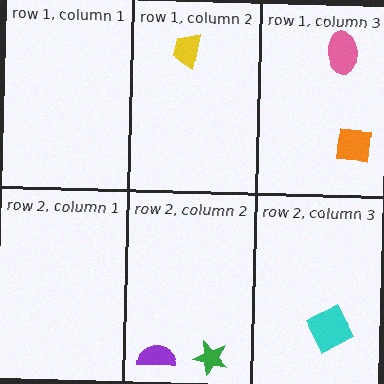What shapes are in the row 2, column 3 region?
The cyan square.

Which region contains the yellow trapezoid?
The row 1, column 2 region.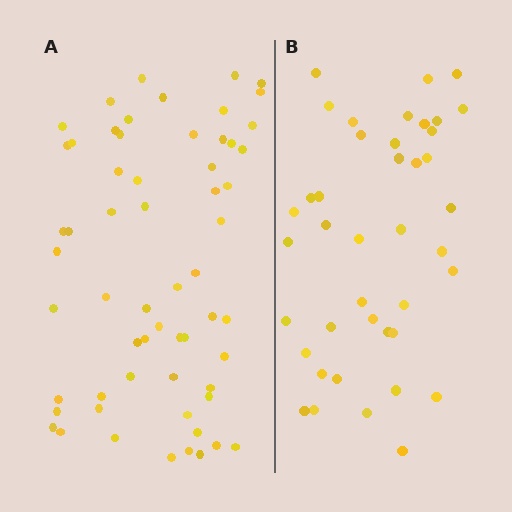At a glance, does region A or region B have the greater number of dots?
Region A (the left region) has more dots.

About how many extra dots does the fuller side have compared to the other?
Region A has approximately 20 more dots than region B.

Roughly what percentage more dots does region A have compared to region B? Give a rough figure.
About 45% more.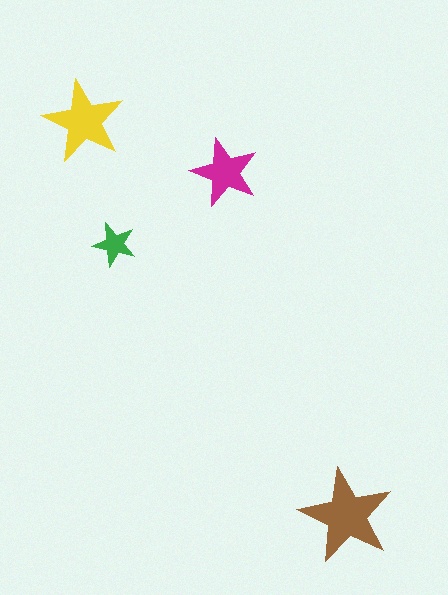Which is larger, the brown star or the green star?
The brown one.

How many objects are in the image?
There are 4 objects in the image.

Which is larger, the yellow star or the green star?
The yellow one.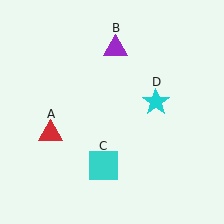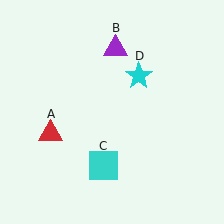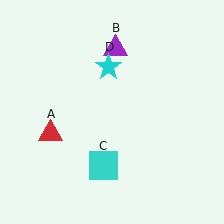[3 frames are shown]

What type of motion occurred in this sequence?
The cyan star (object D) rotated counterclockwise around the center of the scene.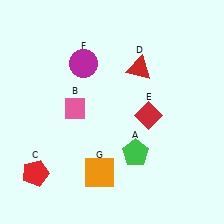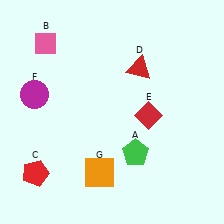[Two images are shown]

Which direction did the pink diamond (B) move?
The pink diamond (B) moved up.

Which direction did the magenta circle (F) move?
The magenta circle (F) moved left.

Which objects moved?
The objects that moved are: the pink diamond (B), the magenta circle (F).